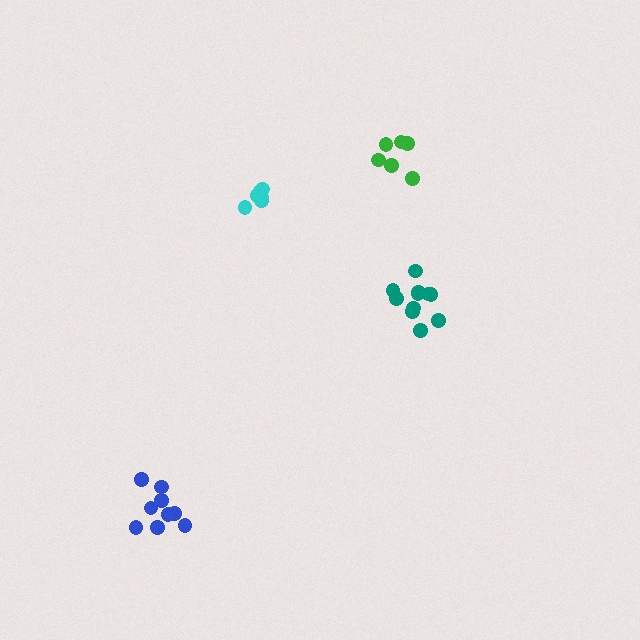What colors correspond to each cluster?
The clusters are colored: teal, cyan, blue, green.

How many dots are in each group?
Group 1: 11 dots, Group 2: 6 dots, Group 3: 9 dots, Group 4: 6 dots (32 total).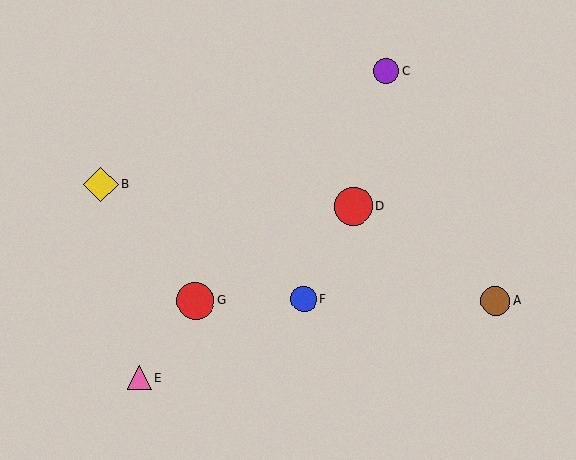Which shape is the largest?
The red circle (labeled D) is the largest.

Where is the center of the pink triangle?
The center of the pink triangle is at (139, 378).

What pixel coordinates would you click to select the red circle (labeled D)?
Click at (353, 206) to select the red circle D.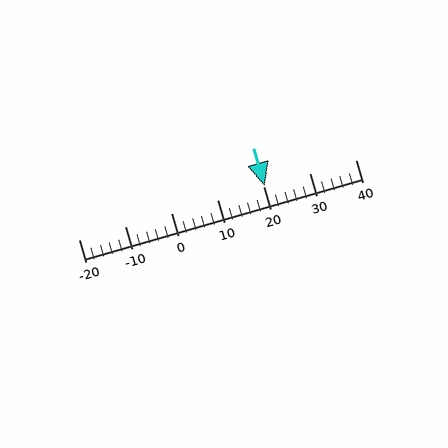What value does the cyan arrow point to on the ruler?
The cyan arrow points to approximately 20.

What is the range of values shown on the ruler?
The ruler shows values from -20 to 40.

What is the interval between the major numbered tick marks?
The major tick marks are spaced 10 units apart.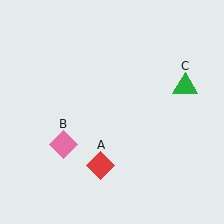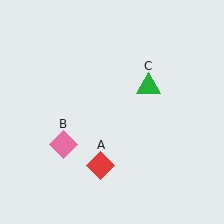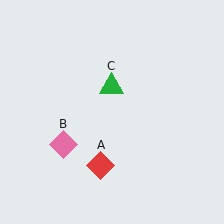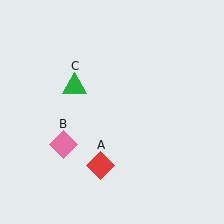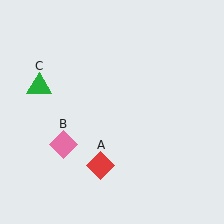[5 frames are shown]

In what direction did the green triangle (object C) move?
The green triangle (object C) moved left.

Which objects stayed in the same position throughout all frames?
Red diamond (object A) and pink diamond (object B) remained stationary.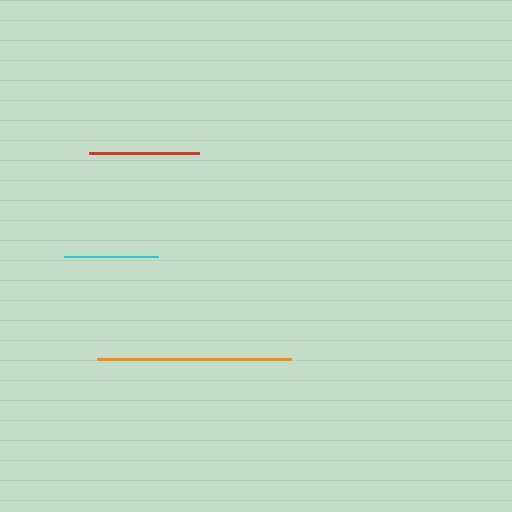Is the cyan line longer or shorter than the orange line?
The orange line is longer than the cyan line.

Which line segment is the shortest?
The cyan line is the shortest at approximately 94 pixels.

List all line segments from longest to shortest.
From longest to shortest: orange, red, cyan.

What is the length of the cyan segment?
The cyan segment is approximately 94 pixels long.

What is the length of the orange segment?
The orange segment is approximately 194 pixels long.